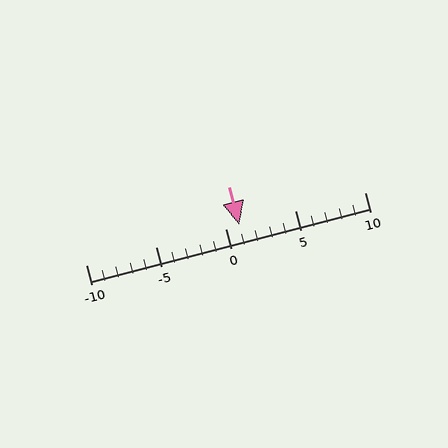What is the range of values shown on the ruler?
The ruler shows values from -10 to 10.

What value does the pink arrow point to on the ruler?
The pink arrow points to approximately 1.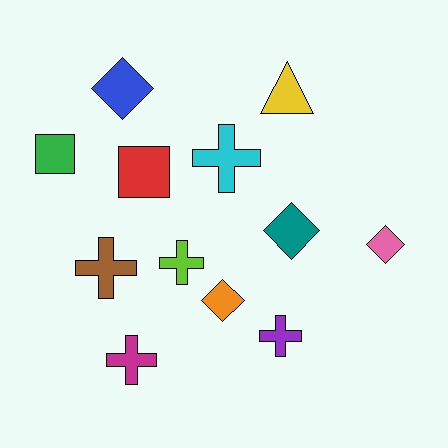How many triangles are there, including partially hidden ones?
There is 1 triangle.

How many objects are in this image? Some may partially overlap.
There are 12 objects.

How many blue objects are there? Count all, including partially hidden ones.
There is 1 blue object.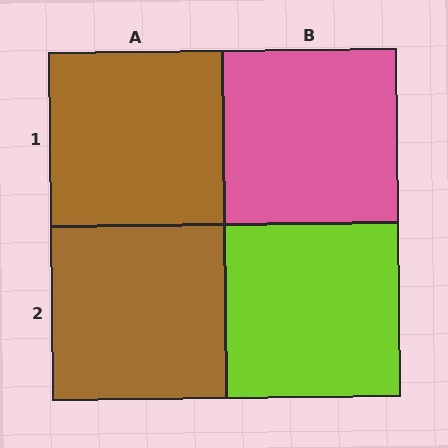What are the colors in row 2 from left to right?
Brown, lime.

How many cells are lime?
1 cell is lime.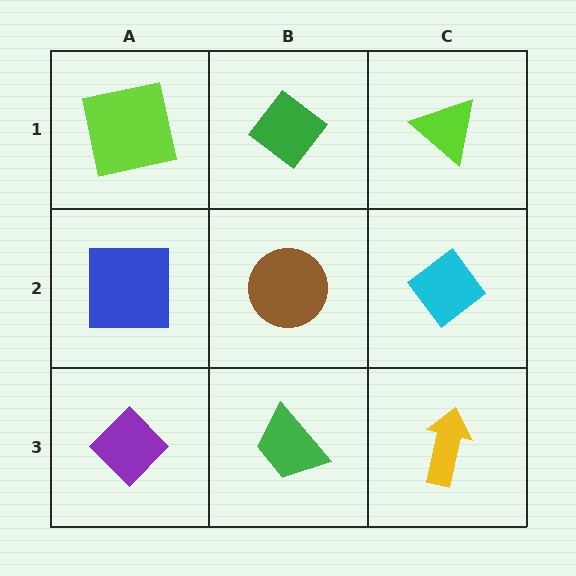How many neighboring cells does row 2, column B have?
4.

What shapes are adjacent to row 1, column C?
A cyan diamond (row 2, column C), a green diamond (row 1, column B).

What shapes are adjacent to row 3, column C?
A cyan diamond (row 2, column C), a green trapezoid (row 3, column B).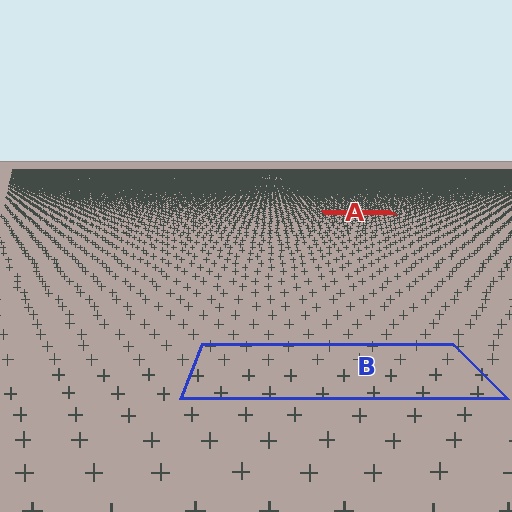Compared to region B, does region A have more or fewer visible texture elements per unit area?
Region A has more texture elements per unit area — they are packed more densely because it is farther away.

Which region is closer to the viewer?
Region B is closer. The texture elements there are larger and more spread out.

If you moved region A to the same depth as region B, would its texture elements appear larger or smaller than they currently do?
They would appear larger. At a closer depth, the same texture elements are projected at a bigger on-screen size.